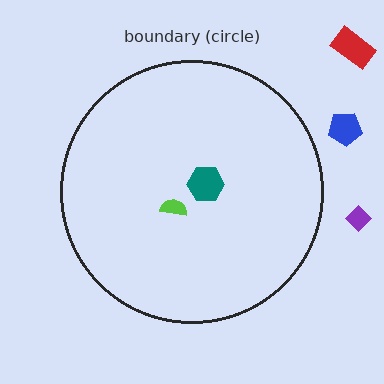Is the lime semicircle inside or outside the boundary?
Inside.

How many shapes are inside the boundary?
2 inside, 3 outside.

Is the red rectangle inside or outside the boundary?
Outside.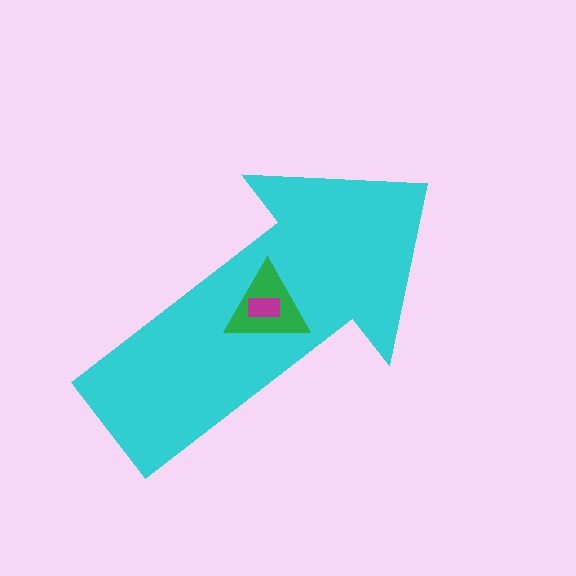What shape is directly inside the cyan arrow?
The green triangle.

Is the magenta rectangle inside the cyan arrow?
Yes.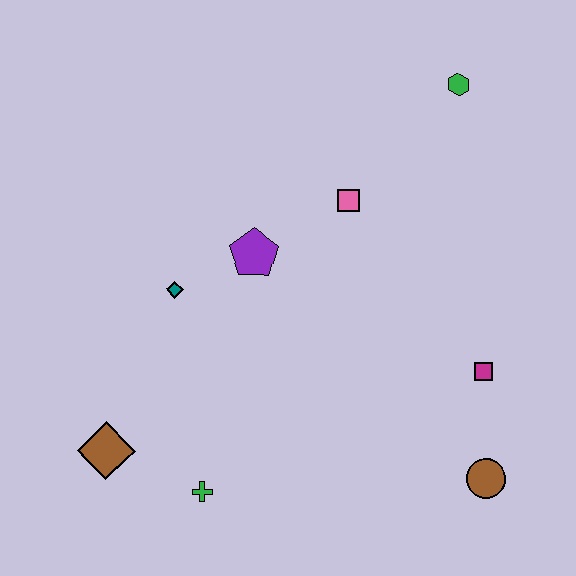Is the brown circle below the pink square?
Yes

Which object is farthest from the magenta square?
The brown diamond is farthest from the magenta square.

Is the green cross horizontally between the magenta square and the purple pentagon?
No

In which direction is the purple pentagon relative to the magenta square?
The purple pentagon is to the left of the magenta square.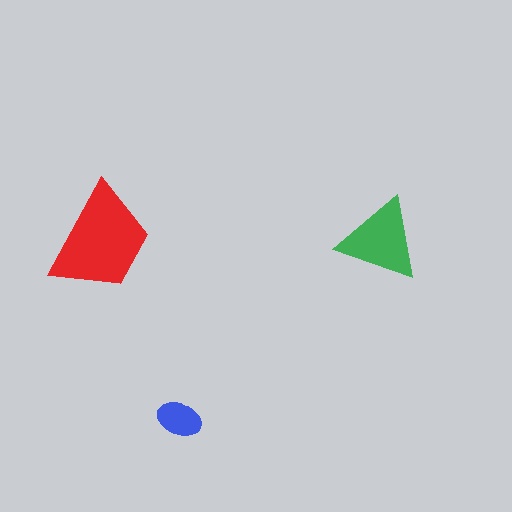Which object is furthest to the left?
The red trapezoid is leftmost.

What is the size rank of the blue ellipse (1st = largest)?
3rd.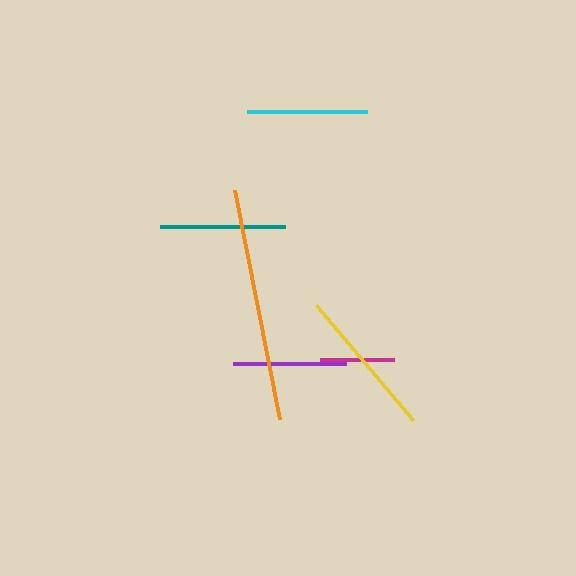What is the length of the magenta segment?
The magenta segment is approximately 74 pixels long.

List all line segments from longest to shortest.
From longest to shortest: orange, yellow, teal, cyan, purple, magenta.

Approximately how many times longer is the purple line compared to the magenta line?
The purple line is approximately 1.5 times the length of the magenta line.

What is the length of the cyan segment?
The cyan segment is approximately 120 pixels long.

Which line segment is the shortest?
The magenta line is the shortest at approximately 74 pixels.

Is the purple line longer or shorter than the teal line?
The teal line is longer than the purple line.